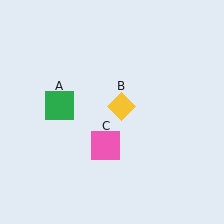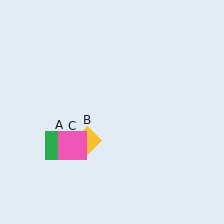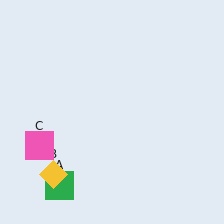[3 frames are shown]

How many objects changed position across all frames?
3 objects changed position: green square (object A), yellow diamond (object B), pink square (object C).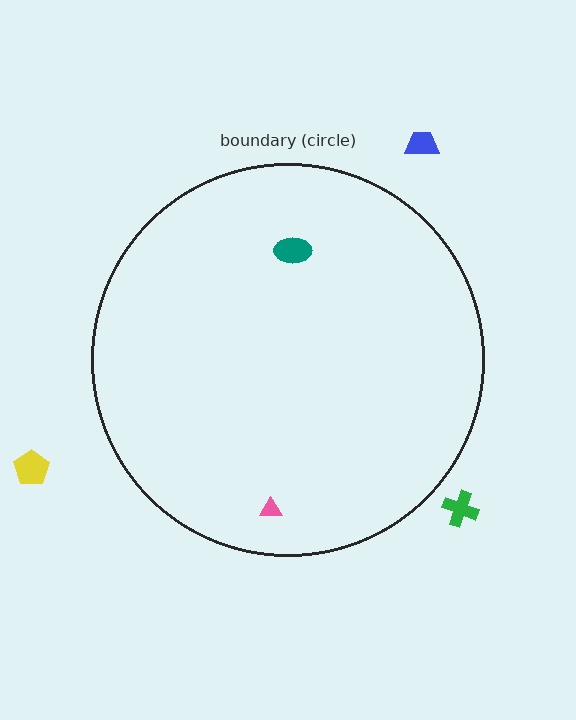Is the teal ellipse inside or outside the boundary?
Inside.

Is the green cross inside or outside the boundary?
Outside.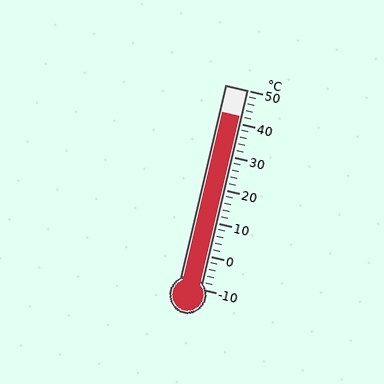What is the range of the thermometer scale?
The thermometer scale ranges from -10°C to 50°C.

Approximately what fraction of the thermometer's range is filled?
The thermometer is filled to approximately 85% of its range.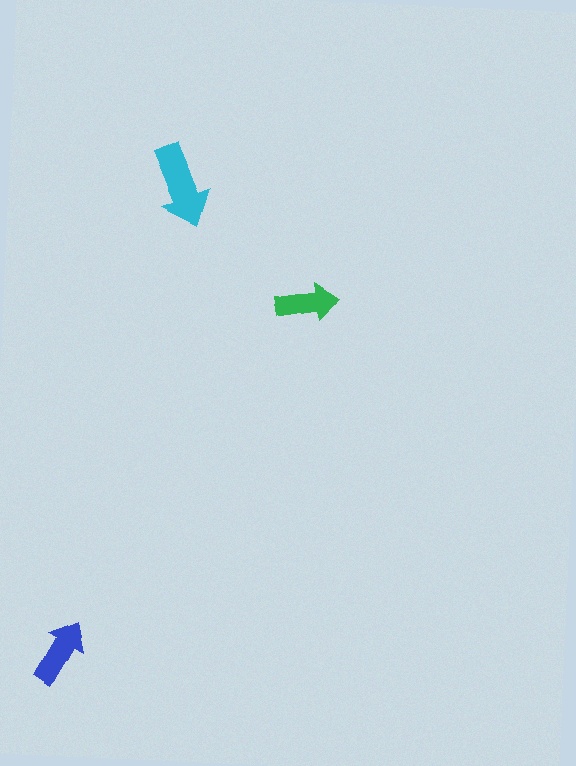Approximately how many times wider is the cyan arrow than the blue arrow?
About 1.5 times wider.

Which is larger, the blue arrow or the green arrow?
The blue one.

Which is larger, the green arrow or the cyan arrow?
The cyan one.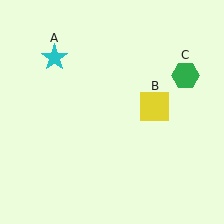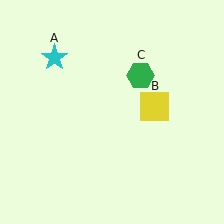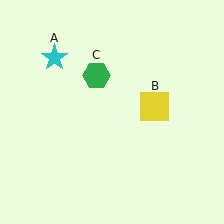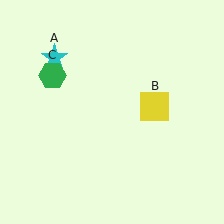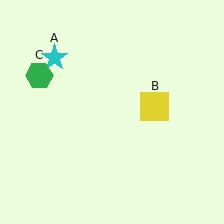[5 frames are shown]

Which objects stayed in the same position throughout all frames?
Cyan star (object A) and yellow square (object B) remained stationary.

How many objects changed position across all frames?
1 object changed position: green hexagon (object C).